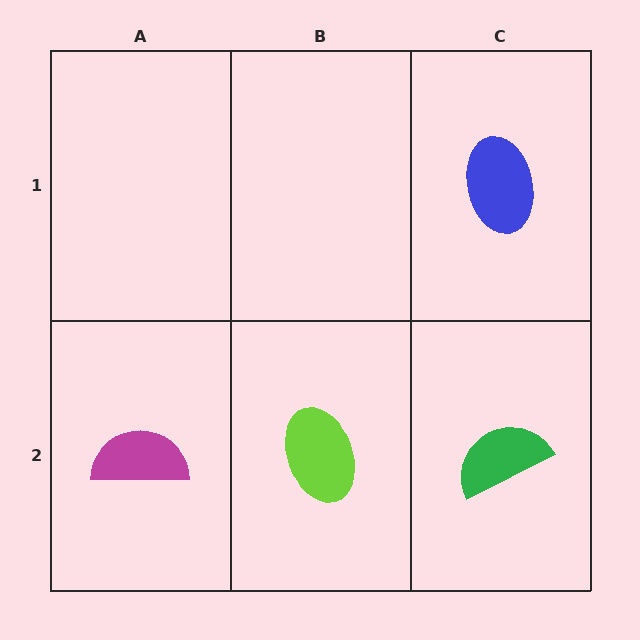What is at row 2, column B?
A lime ellipse.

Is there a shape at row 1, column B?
No, that cell is empty.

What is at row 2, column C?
A green semicircle.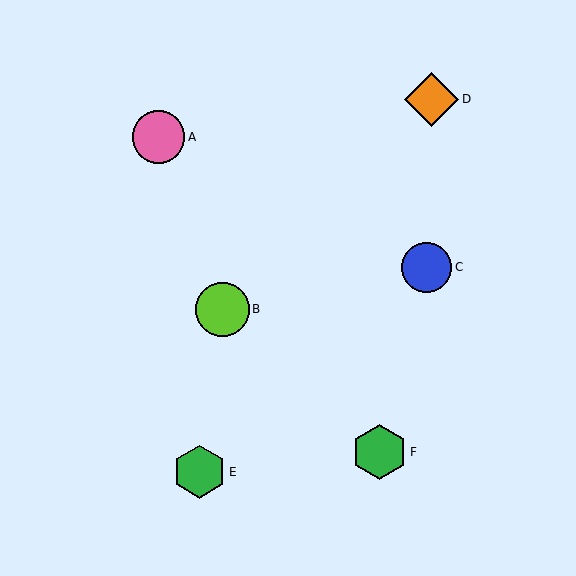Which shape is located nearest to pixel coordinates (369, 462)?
The green hexagon (labeled F) at (380, 452) is nearest to that location.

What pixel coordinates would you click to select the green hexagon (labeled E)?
Click at (200, 472) to select the green hexagon E.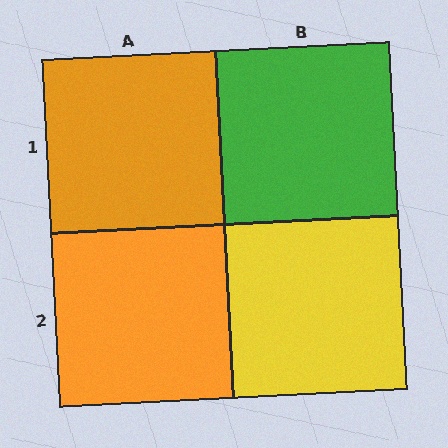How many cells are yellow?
1 cell is yellow.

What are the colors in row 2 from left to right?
Orange, yellow.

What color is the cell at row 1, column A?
Orange.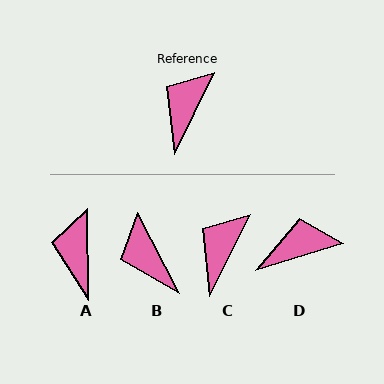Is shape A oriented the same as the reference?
No, it is off by about 26 degrees.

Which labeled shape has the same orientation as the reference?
C.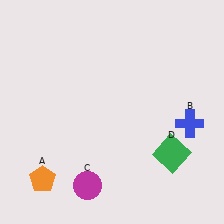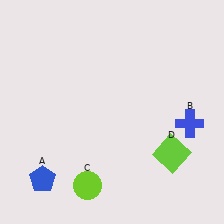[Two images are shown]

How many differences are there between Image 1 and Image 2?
There are 3 differences between the two images.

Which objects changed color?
A changed from orange to blue. C changed from magenta to lime. D changed from green to lime.